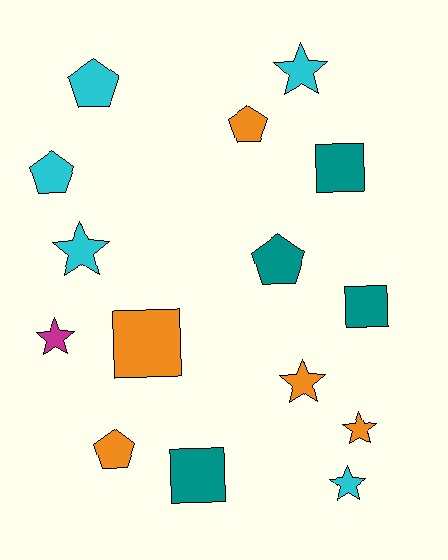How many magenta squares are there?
There are no magenta squares.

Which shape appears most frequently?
Star, with 6 objects.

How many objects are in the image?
There are 15 objects.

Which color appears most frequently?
Orange, with 5 objects.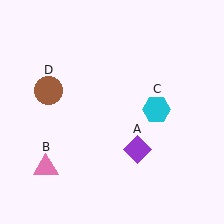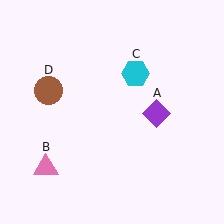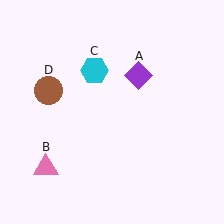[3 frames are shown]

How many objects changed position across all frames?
2 objects changed position: purple diamond (object A), cyan hexagon (object C).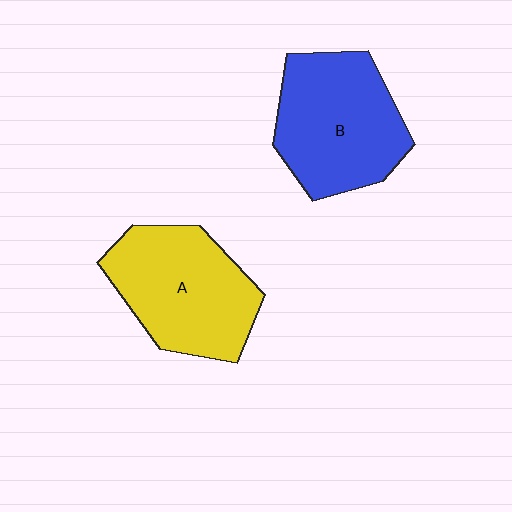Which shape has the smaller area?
Shape A (yellow).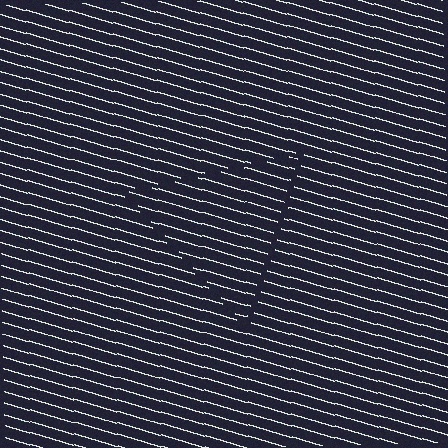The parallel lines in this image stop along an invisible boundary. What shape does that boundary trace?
An illusory triangle. The interior of the shape contains the same grating, shifted by half a period — the contour is defined by the phase discontinuity where line-ends from the inner and outer gratings abut.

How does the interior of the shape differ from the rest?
The interior of the shape contains the same grating, shifted by half a period — the contour is defined by the phase discontinuity where line-ends from the inner and outer gratings abut.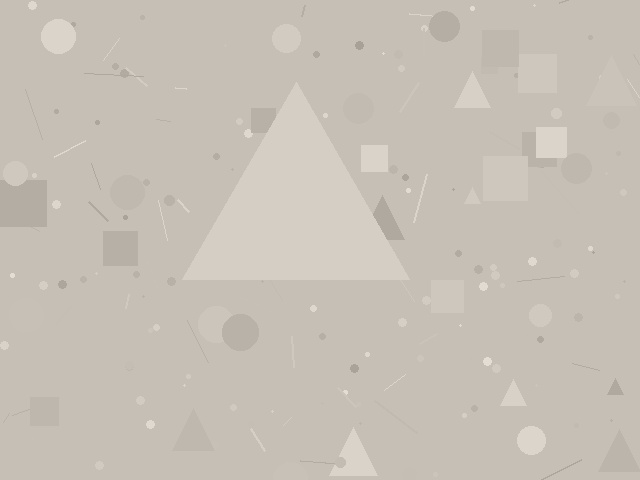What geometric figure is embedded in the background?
A triangle is embedded in the background.